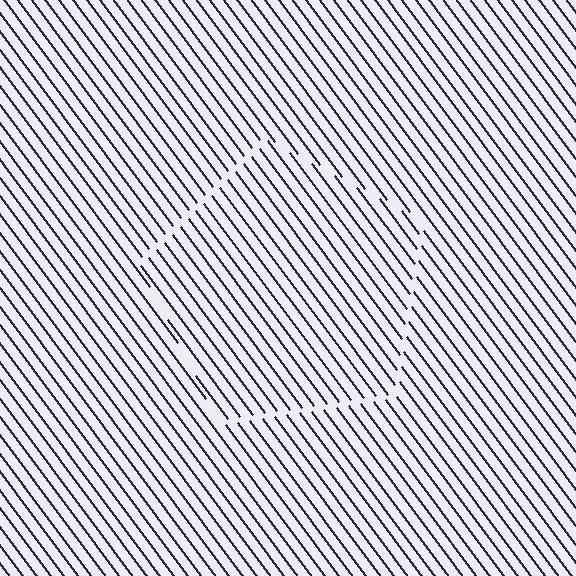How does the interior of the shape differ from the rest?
The interior of the shape contains the same grating, shifted by half a period — the contour is defined by the phase discontinuity where line-ends from the inner and outer gratings abut.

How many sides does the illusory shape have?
5 sides — the line-ends trace a pentagon.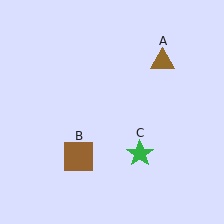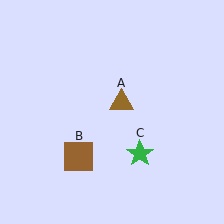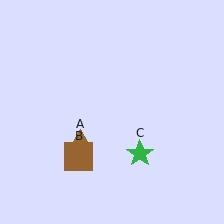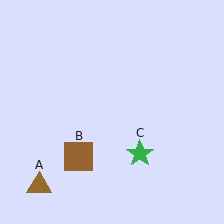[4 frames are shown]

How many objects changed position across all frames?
1 object changed position: brown triangle (object A).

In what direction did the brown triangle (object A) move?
The brown triangle (object A) moved down and to the left.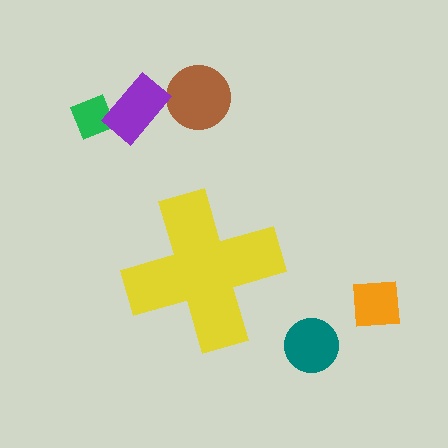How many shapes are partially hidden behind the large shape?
0 shapes are partially hidden.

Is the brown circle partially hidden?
No, the brown circle is fully visible.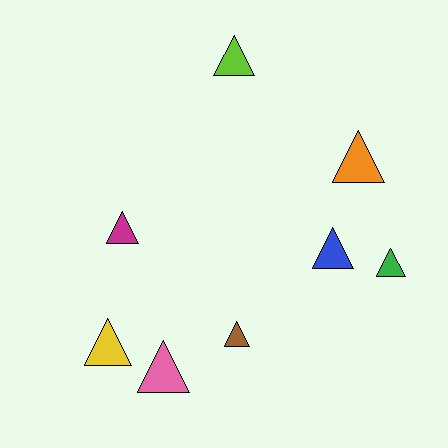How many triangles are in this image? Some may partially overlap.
There are 8 triangles.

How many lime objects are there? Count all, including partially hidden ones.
There is 1 lime object.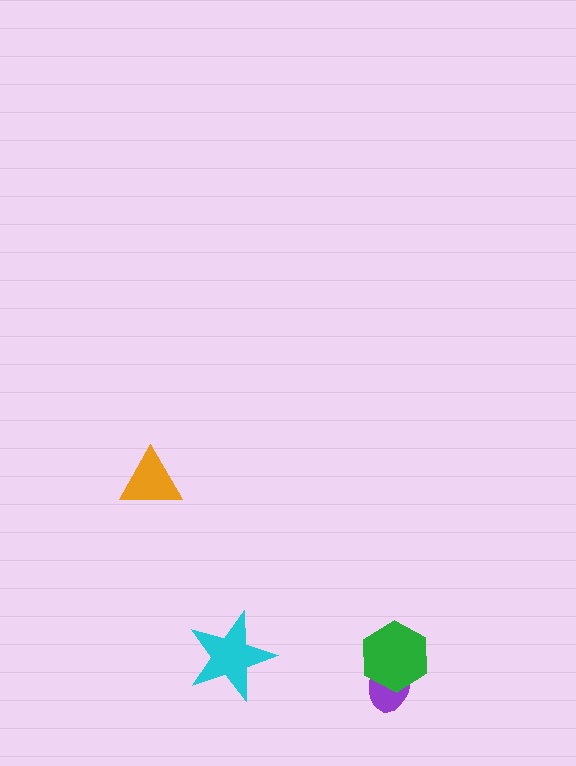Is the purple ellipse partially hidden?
Yes, it is partially covered by another shape.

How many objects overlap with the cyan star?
0 objects overlap with the cyan star.